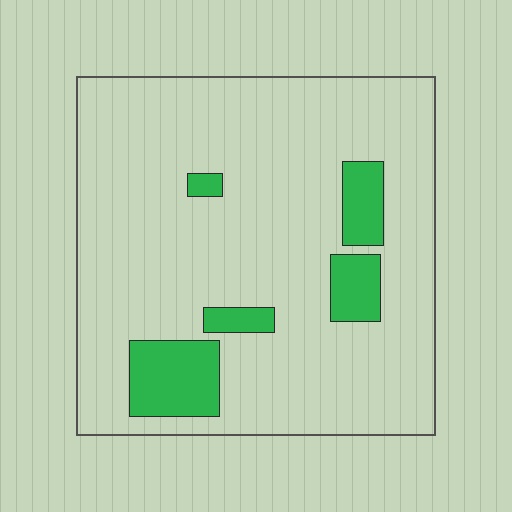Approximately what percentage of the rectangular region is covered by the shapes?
Approximately 15%.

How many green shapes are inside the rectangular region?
5.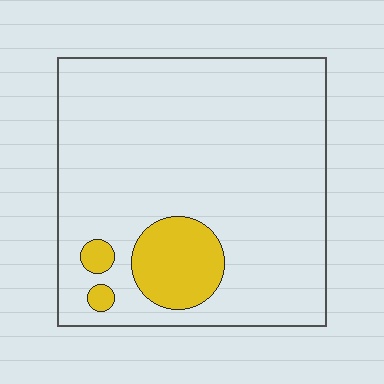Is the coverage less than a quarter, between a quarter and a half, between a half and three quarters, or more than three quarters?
Less than a quarter.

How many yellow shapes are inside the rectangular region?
3.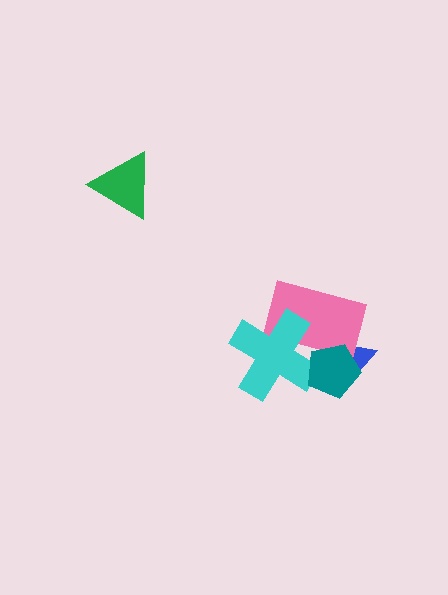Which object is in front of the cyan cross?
The teal pentagon is in front of the cyan cross.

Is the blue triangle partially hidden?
Yes, it is partially covered by another shape.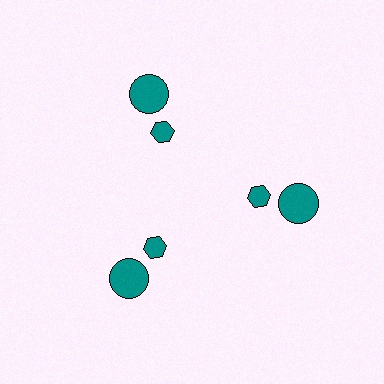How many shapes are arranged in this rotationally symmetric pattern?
There are 6 shapes, arranged in 3 groups of 2.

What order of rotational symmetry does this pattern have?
This pattern has 3-fold rotational symmetry.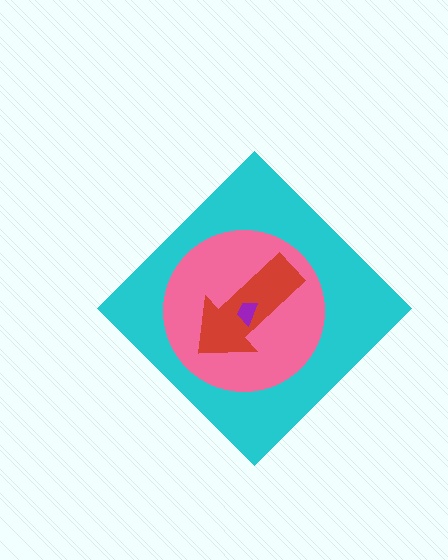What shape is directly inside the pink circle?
The red arrow.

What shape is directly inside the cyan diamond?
The pink circle.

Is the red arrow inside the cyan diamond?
Yes.